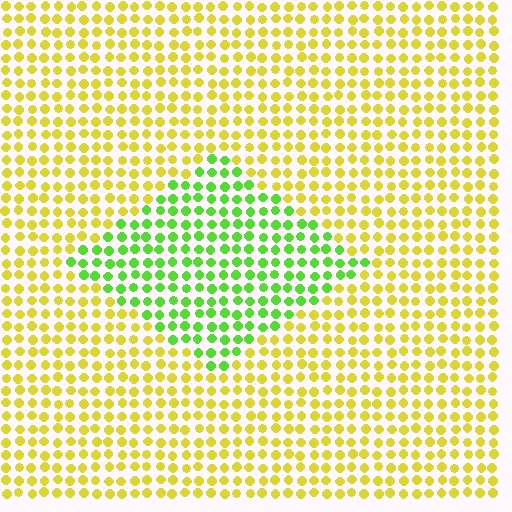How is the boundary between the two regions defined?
The boundary is defined purely by a slight shift in hue (about 51 degrees). Spacing, size, and orientation are identical on both sides.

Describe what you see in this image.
The image is filled with small yellow elements in a uniform arrangement. A diamond-shaped region is visible where the elements are tinted to a slightly different hue, forming a subtle color boundary.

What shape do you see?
I see a diamond.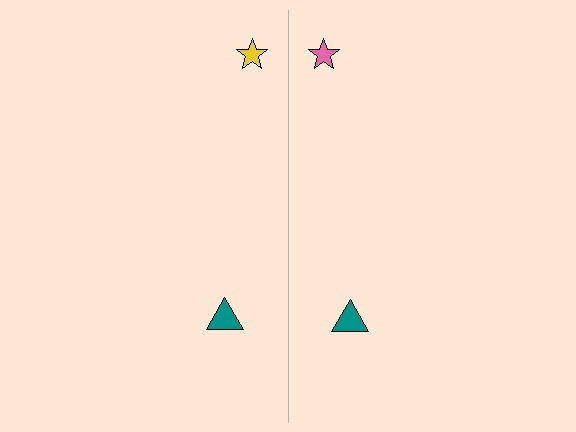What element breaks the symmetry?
The pink star on the right side breaks the symmetry — its mirror counterpart is yellow.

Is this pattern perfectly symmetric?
No, the pattern is not perfectly symmetric. The pink star on the right side breaks the symmetry — its mirror counterpart is yellow.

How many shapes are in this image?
There are 4 shapes in this image.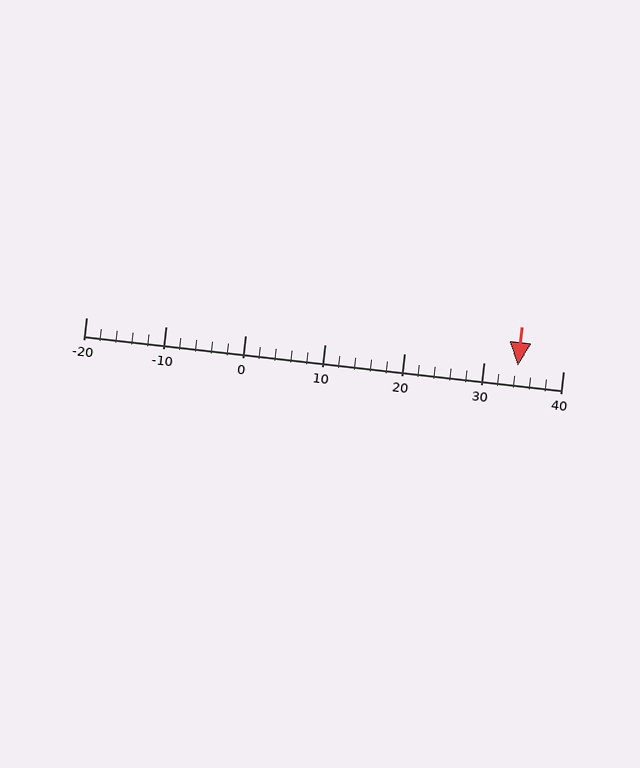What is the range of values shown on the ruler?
The ruler shows values from -20 to 40.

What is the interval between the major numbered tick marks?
The major tick marks are spaced 10 units apart.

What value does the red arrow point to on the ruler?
The red arrow points to approximately 34.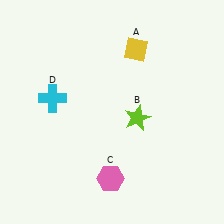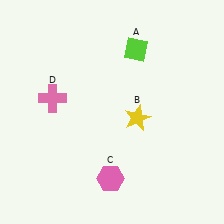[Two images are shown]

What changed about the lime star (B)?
In Image 1, B is lime. In Image 2, it changed to yellow.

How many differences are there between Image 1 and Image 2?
There are 3 differences between the two images.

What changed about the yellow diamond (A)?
In Image 1, A is yellow. In Image 2, it changed to lime.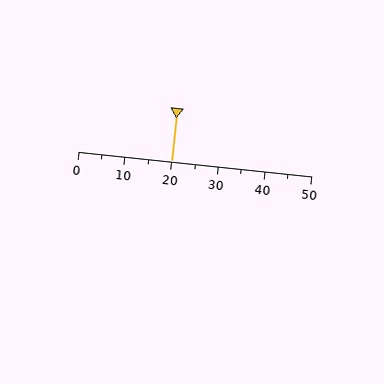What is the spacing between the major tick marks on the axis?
The major ticks are spaced 10 apart.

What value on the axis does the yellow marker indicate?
The marker indicates approximately 20.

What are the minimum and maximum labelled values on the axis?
The axis runs from 0 to 50.